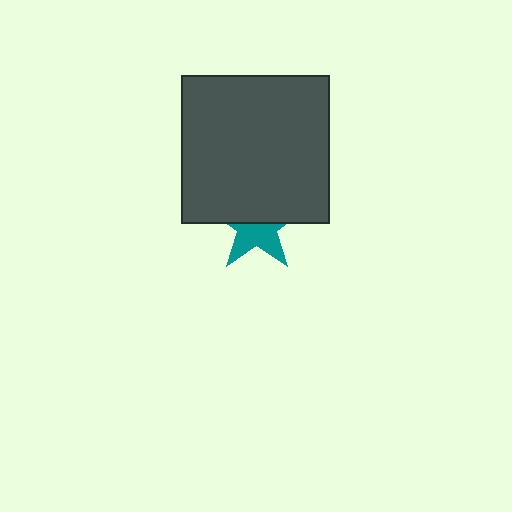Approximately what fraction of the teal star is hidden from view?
Roughly 51% of the teal star is hidden behind the dark gray square.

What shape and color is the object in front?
The object in front is a dark gray square.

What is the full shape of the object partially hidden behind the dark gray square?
The partially hidden object is a teal star.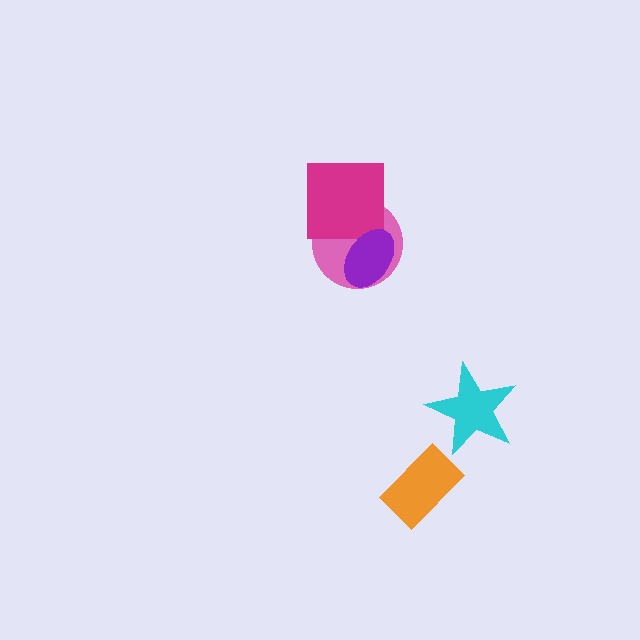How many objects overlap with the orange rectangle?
0 objects overlap with the orange rectangle.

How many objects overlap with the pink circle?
2 objects overlap with the pink circle.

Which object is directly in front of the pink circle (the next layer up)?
The magenta square is directly in front of the pink circle.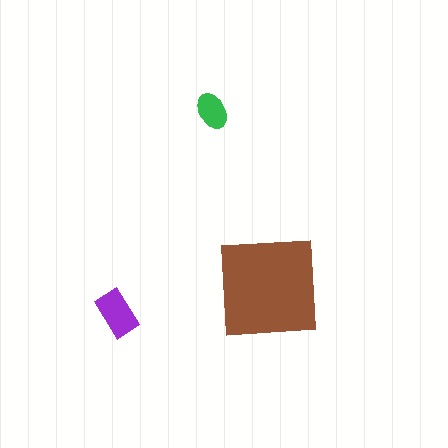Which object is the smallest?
The green ellipse.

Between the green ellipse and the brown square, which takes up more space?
The brown square.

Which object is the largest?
The brown square.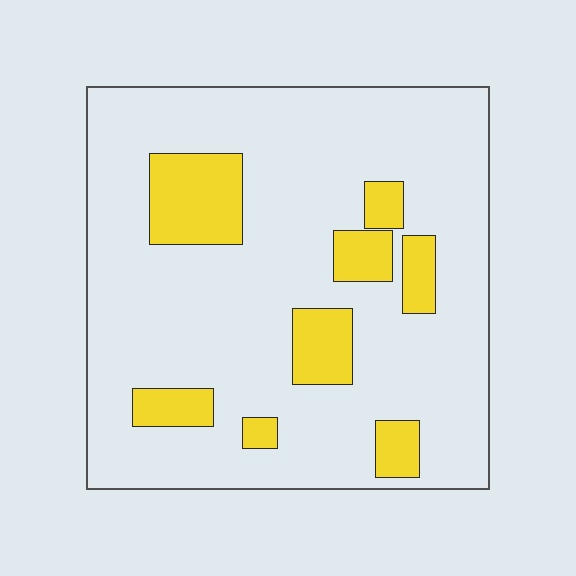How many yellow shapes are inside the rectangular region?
8.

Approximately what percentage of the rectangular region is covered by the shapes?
Approximately 15%.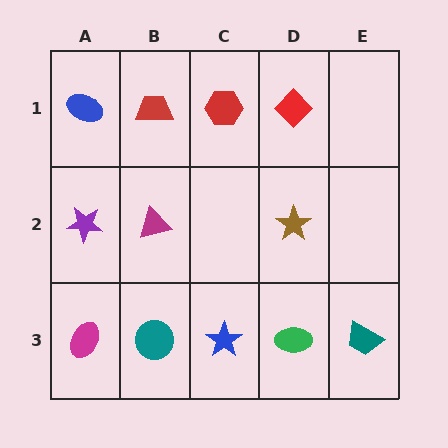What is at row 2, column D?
A brown star.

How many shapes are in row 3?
5 shapes.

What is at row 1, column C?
A red hexagon.